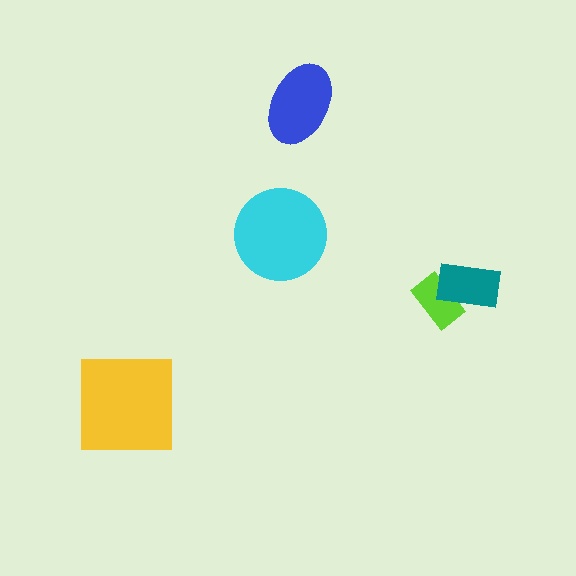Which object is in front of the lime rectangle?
The teal rectangle is in front of the lime rectangle.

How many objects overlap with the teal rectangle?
1 object overlaps with the teal rectangle.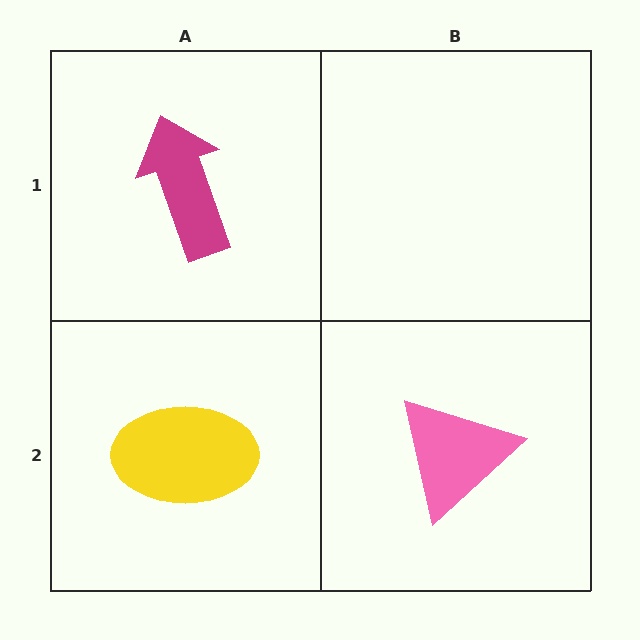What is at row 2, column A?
A yellow ellipse.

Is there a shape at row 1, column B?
No, that cell is empty.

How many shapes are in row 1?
1 shape.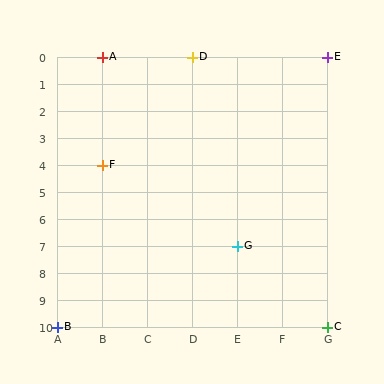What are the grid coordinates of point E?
Point E is at grid coordinates (G, 0).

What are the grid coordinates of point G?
Point G is at grid coordinates (E, 7).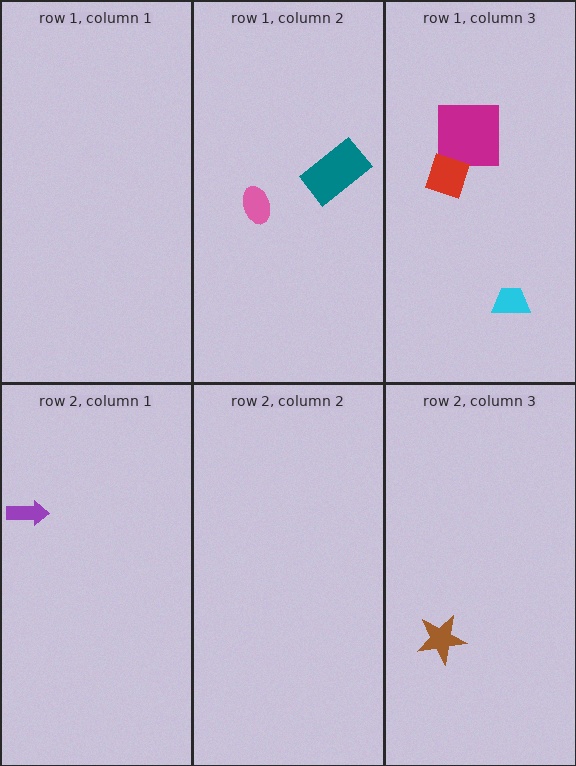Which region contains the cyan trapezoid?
The row 1, column 3 region.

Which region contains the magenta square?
The row 1, column 3 region.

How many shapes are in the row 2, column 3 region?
1.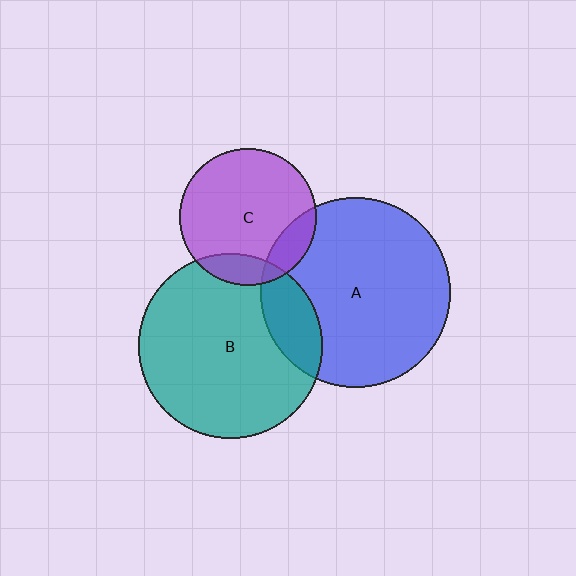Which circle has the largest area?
Circle A (blue).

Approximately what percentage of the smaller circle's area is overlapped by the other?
Approximately 15%.